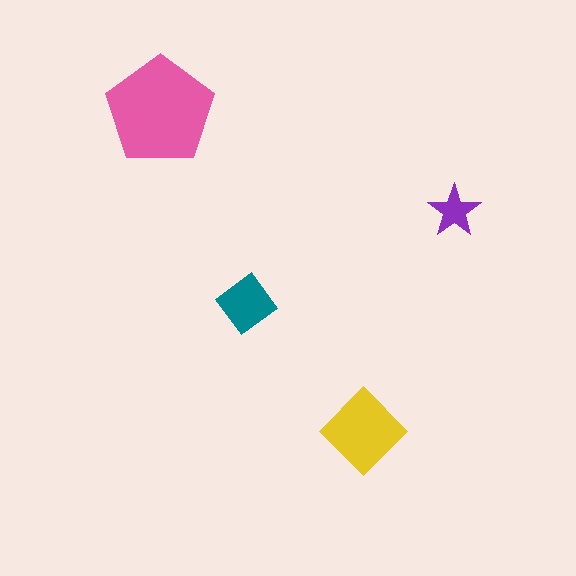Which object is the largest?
The pink pentagon.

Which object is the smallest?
The purple star.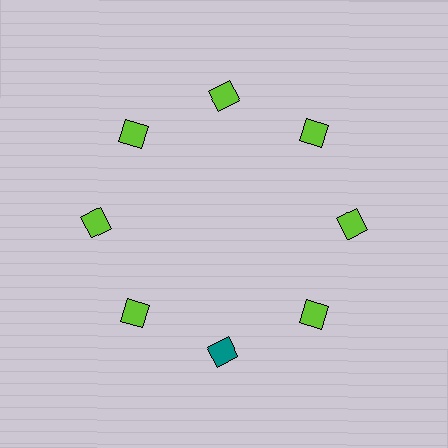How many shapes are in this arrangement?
There are 8 shapes arranged in a ring pattern.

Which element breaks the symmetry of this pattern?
The teal diamond at roughly the 6 o'clock position breaks the symmetry. All other shapes are lime diamonds.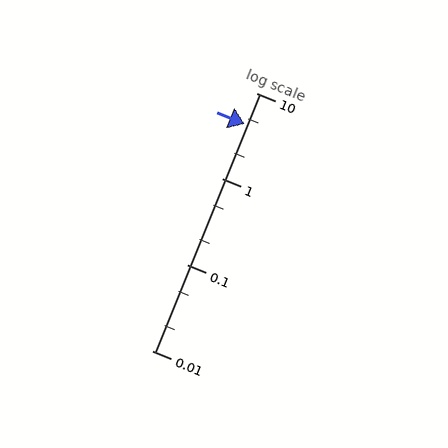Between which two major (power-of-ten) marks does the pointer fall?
The pointer is between 1 and 10.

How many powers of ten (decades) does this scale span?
The scale spans 3 decades, from 0.01 to 10.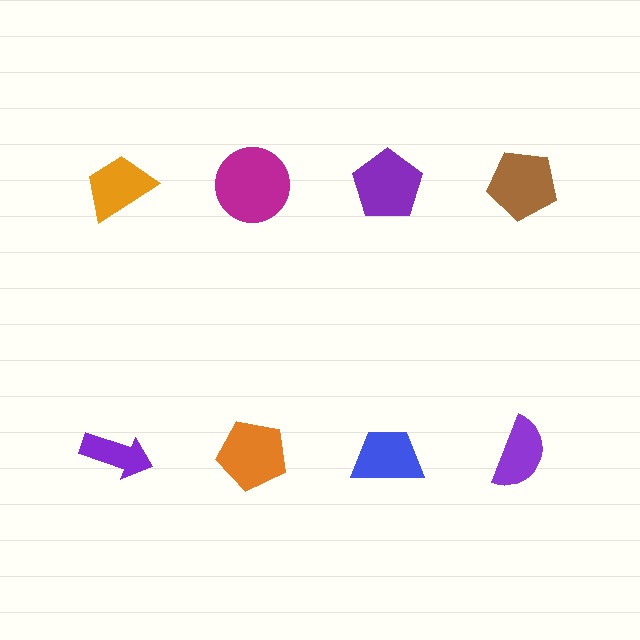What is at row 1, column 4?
A brown pentagon.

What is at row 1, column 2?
A magenta circle.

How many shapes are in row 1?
4 shapes.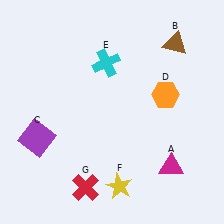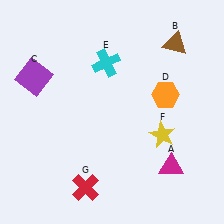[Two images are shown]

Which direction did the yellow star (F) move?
The yellow star (F) moved up.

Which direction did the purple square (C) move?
The purple square (C) moved up.